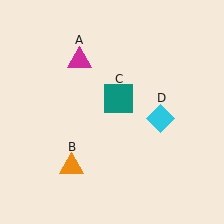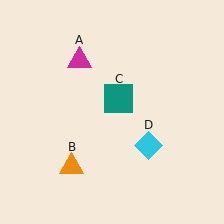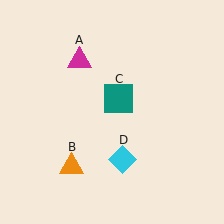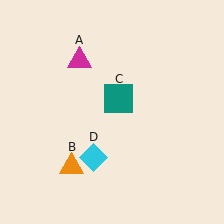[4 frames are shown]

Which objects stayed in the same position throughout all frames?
Magenta triangle (object A) and orange triangle (object B) and teal square (object C) remained stationary.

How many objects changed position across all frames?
1 object changed position: cyan diamond (object D).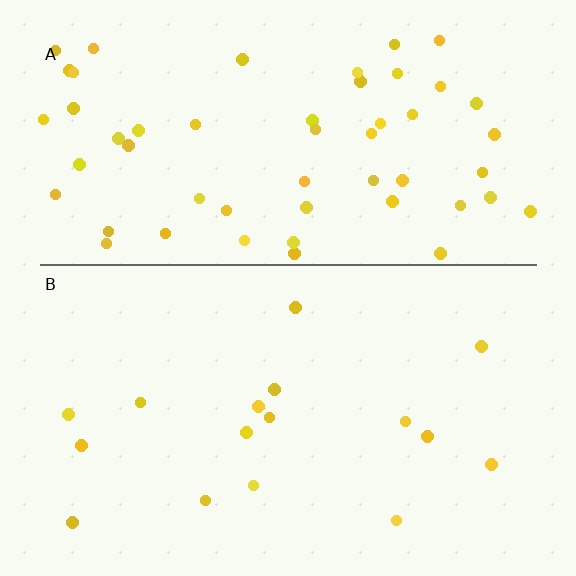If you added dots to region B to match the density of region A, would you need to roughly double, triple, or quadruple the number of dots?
Approximately triple.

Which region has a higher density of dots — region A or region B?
A (the top).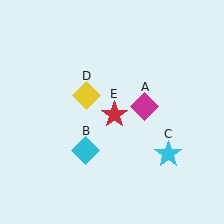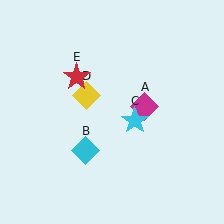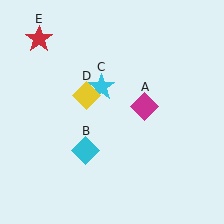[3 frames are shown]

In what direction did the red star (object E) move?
The red star (object E) moved up and to the left.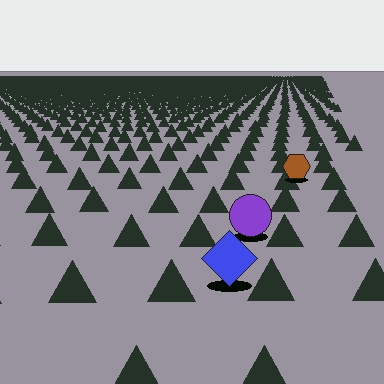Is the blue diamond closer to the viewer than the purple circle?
Yes. The blue diamond is closer — you can tell from the texture gradient: the ground texture is coarser near it.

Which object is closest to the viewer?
The blue diamond is closest. The texture marks near it are larger and more spread out.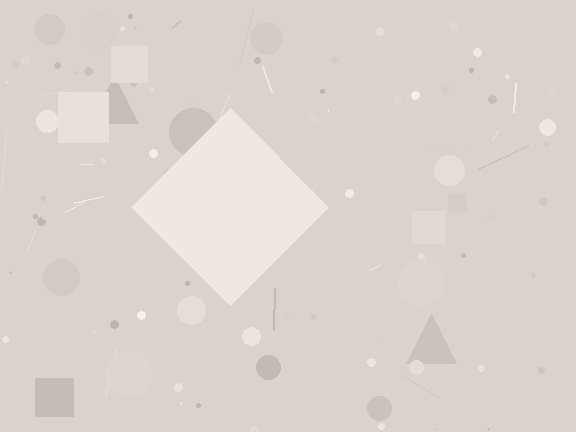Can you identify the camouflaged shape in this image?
The camouflaged shape is a diamond.